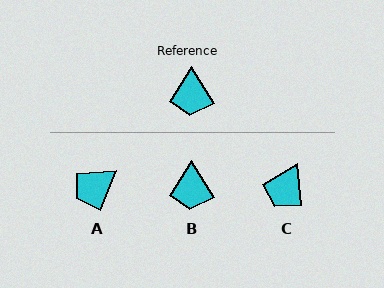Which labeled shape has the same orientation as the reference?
B.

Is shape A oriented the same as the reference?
No, it is off by about 53 degrees.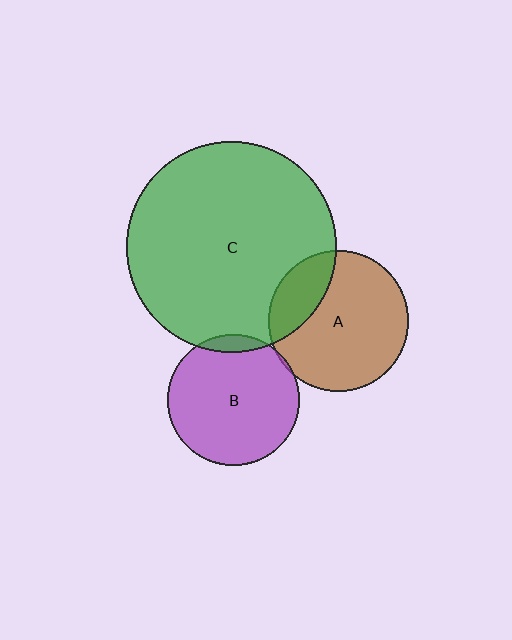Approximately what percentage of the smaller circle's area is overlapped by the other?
Approximately 5%.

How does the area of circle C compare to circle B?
Approximately 2.5 times.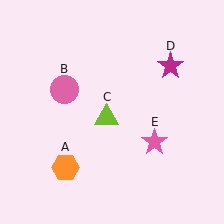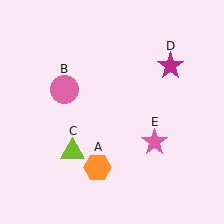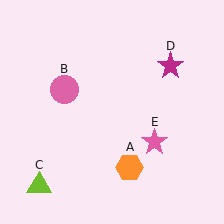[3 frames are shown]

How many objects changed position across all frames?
2 objects changed position: orange hexagon (object A), lime triangle (object C).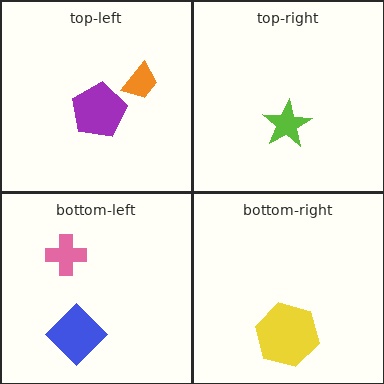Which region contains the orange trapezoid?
The top-left region.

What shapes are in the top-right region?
The lime star.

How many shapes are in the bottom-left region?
2.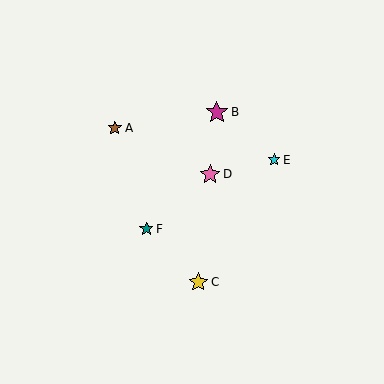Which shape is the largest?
The magenta star (labeled B) is the largest.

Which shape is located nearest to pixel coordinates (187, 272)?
The yellow star (labeled C) at (198, 282) is nearest to that location.